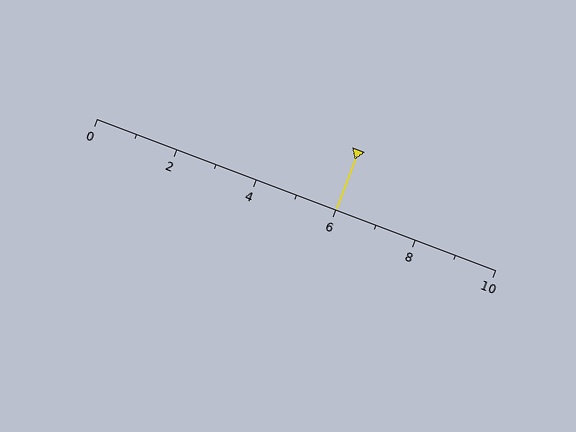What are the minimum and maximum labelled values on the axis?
The axis runs from 0 to 10.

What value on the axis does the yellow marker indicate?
The marker indicates approximately 6.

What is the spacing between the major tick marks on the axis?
The major ticks are spaced 2 apart.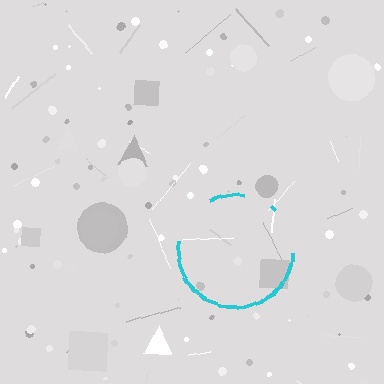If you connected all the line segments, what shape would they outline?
They would outline a circle.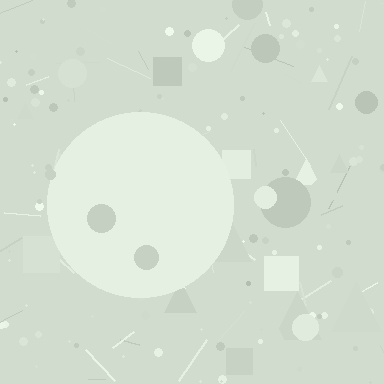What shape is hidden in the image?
A circle is hidden in the image.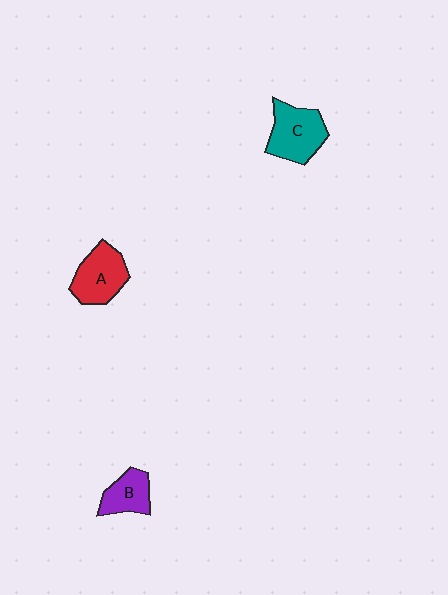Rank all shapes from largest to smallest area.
From largest to smallest: C (teal), A (red), B (purple).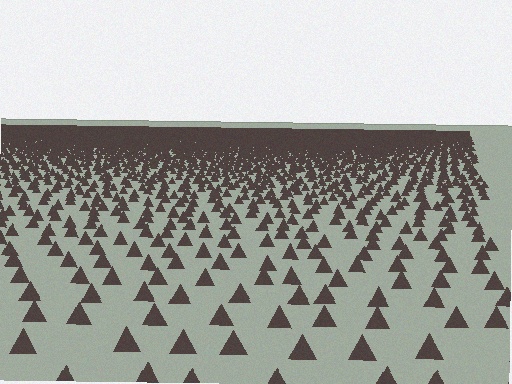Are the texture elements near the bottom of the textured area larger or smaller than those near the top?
Larger. Near the bottom, elements are closer to the viewer and appear at a bigger on-screen size.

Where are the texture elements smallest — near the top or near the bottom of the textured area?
Near the top.